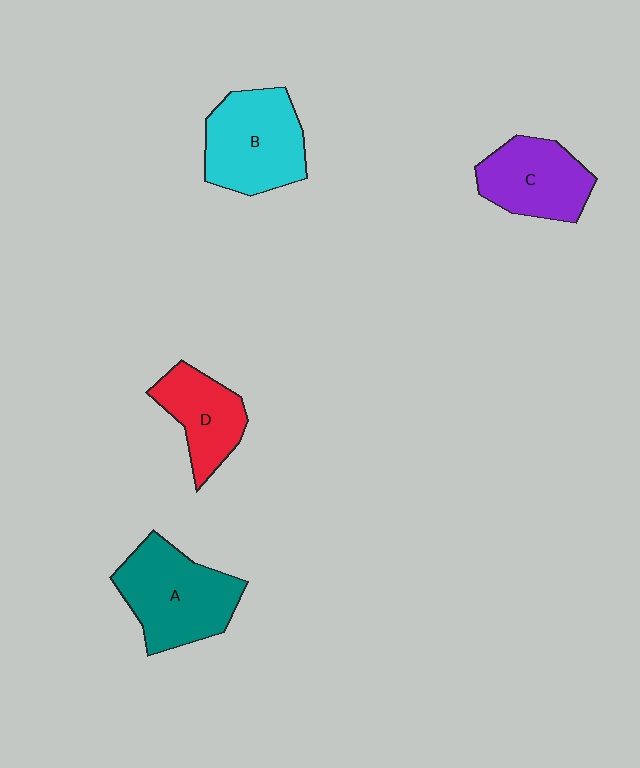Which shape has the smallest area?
Shape D (red).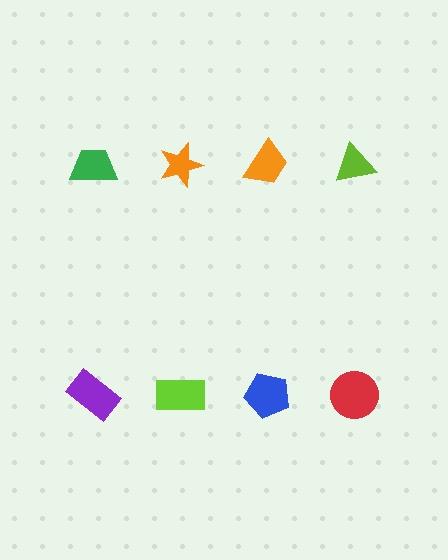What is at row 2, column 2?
A lime rectangle.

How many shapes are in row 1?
4 shapes.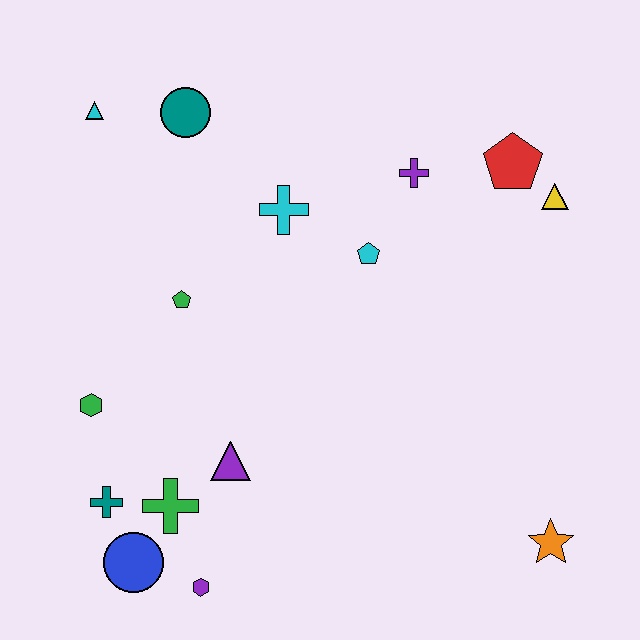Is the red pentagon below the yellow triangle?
No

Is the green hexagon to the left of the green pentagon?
Yes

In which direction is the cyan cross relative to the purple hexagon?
The cyan cross is above the purple hexagon.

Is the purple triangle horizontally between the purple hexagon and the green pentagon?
No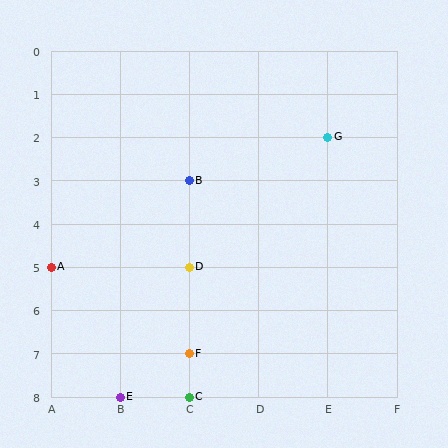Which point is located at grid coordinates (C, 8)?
Point C is at (C, 8).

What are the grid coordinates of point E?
Point E is at grid coordinates (B, 8).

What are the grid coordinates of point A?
Point A is at grid coordinates (A, 5).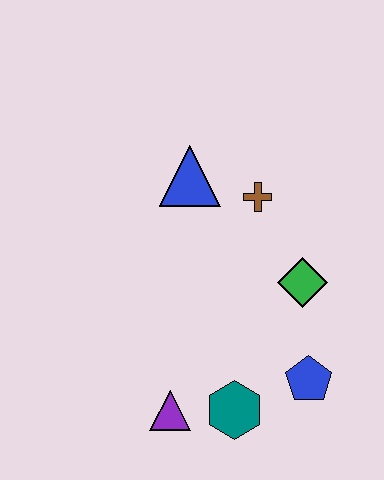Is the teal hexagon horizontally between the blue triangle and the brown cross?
Yes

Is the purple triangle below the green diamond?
Yes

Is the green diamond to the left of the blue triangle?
No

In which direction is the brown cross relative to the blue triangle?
The brown cross is to the right of the blue triangle.